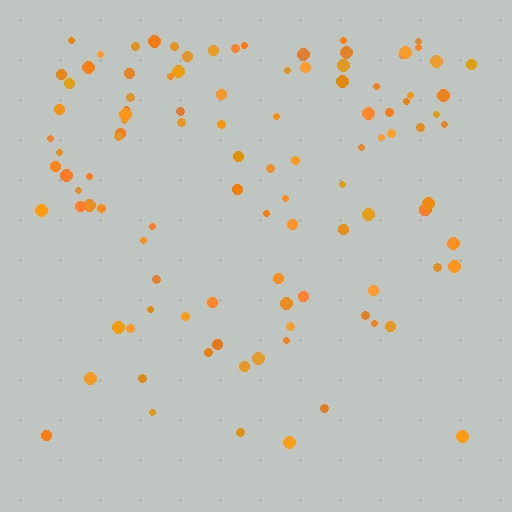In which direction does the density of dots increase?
From bottom to top, with the top side densest.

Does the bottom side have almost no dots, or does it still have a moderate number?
Still a moderate number, just noticeably fewer than the top.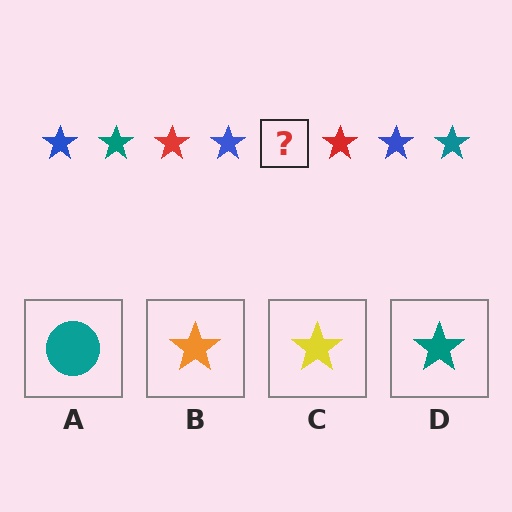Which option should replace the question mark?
Option D.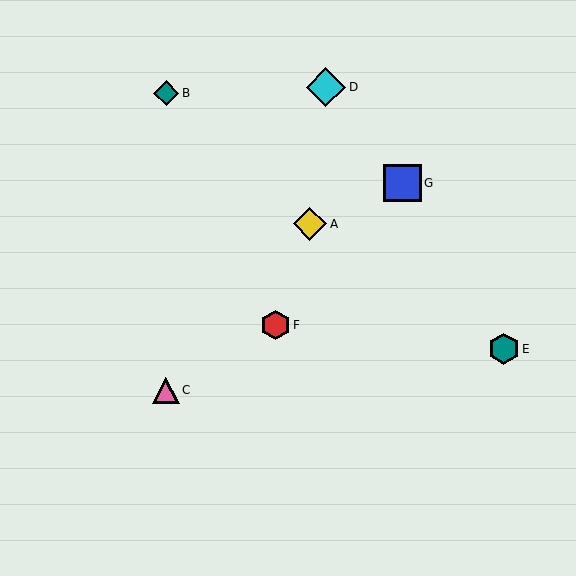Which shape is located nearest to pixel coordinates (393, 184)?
The blue square (labeled G) at (402, 183) is nearest to that location.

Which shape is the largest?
The cyan diamond (labeled D) is the largest.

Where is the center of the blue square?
The center of the blue square is at (402, 183).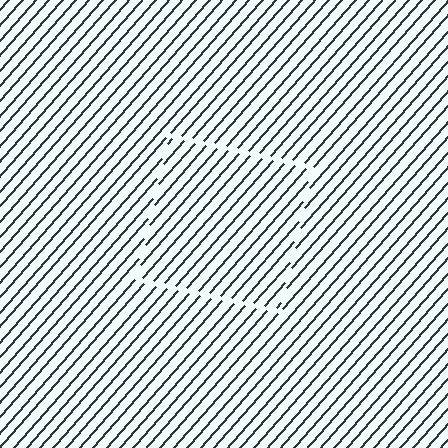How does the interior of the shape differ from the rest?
The interior of the shape contains the same grating, shifted by half a period — the contour is defined by the phase discontinuity where line-ends from the inner and outer gratings abut.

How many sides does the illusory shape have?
4 sides — the line-ends trace a square.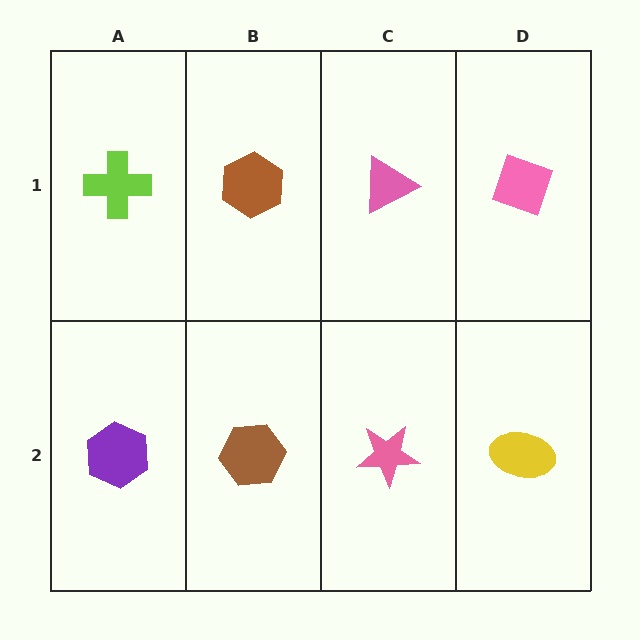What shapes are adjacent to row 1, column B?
A brown hexagon (row 2, column B), a lime cross (row 1, column A), a pink triangle (row 1, column C).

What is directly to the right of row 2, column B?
A pink star.